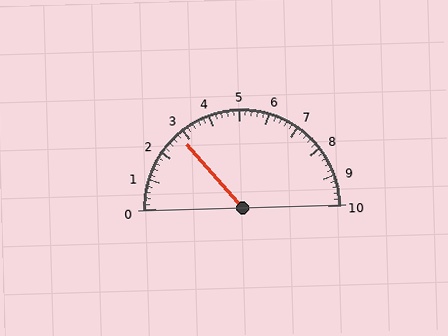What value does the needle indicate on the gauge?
The needle indicates approximately 2.8.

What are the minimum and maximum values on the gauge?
The gauge ranges from 0 to 10.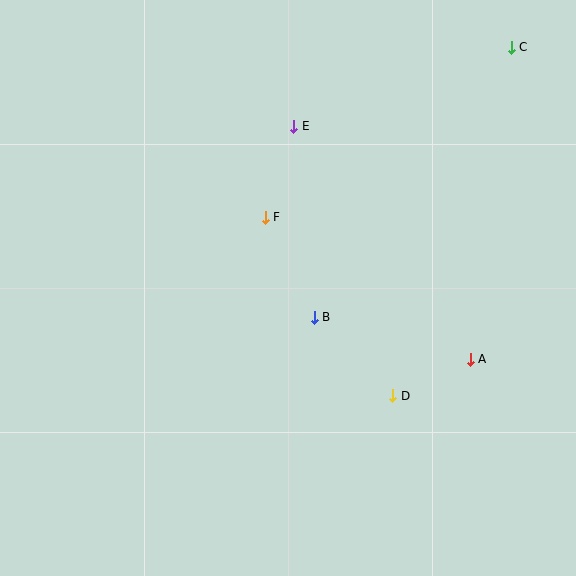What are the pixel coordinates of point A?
Point A is at (470, 359).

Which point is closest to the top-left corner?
Point E is closest to the top-left corner.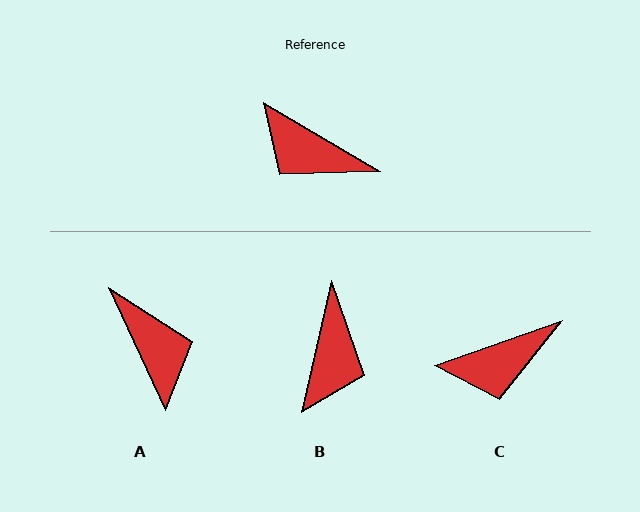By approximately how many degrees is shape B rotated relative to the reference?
Approximately 108 degrees counter-clockwise.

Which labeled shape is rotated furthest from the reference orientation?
A, about 145 degrees away.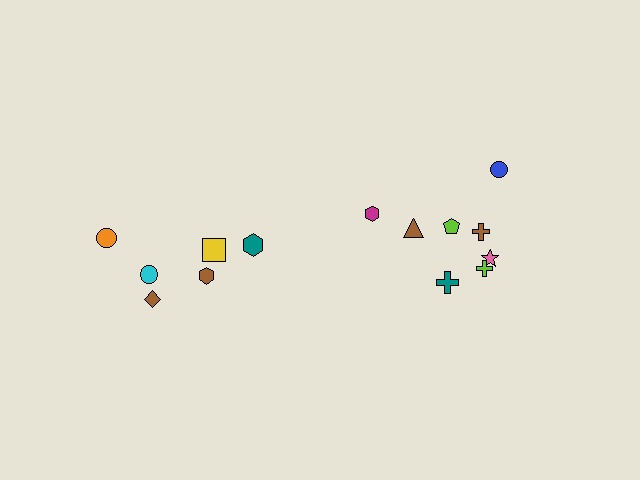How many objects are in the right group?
There are 8 objects.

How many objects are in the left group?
There are 6 objects.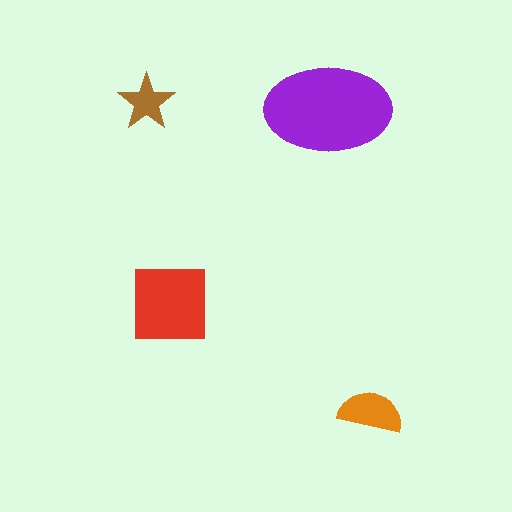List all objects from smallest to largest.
The brown star, the orange semicircle, the red square, the purple ellipse.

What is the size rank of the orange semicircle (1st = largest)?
3rd.